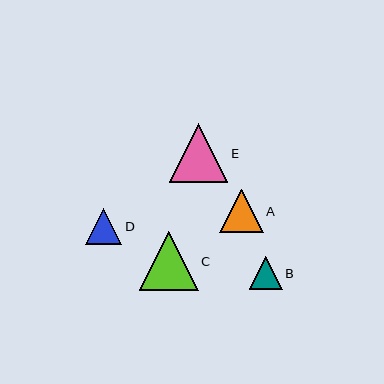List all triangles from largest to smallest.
From largest to smallest: C, E, A, D, B.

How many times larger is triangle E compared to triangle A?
Triangle E is approximately 1.4 times the size of triangle A.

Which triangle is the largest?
Triangle C is the largest with a size of approximately 59 pixels.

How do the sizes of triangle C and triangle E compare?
Triangle C and triangle E are approximately the same size.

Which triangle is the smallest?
Triangle B is the smallest with a size of approximately 33 pixels.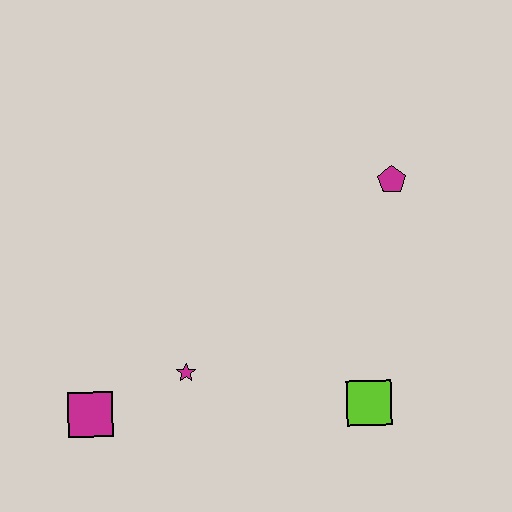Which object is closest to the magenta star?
The magenta square is closest to the magenta star.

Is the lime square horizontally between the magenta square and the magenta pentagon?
Yes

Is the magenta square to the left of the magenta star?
Yes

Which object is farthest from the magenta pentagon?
The magenta square is farthest from the magenta pentagon.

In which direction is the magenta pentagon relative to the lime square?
The magenta pentagon is above the lime square.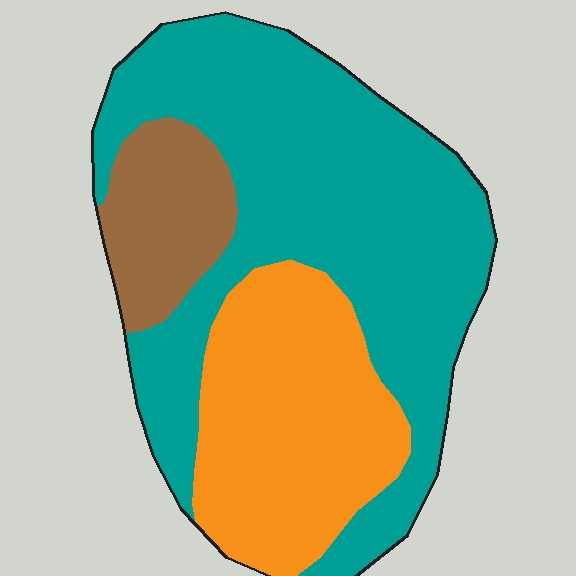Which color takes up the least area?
Brown, at roughly 15%.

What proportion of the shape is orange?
Orange takes up between a quarter and a half of the shape.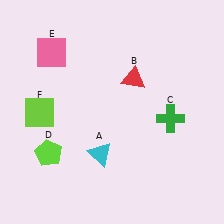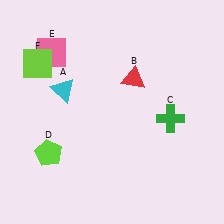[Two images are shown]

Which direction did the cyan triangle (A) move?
The cyan triangle (A) moved up.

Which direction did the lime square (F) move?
The lime square (F) moved up.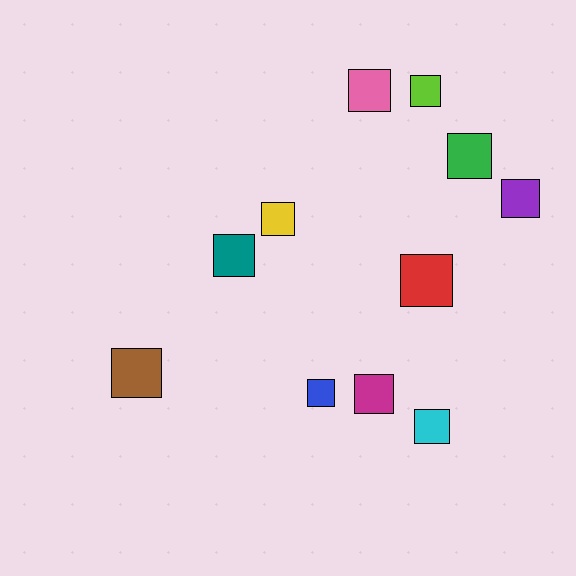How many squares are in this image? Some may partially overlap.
There are 11 squares.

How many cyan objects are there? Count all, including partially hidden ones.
There is 1 cyan object.